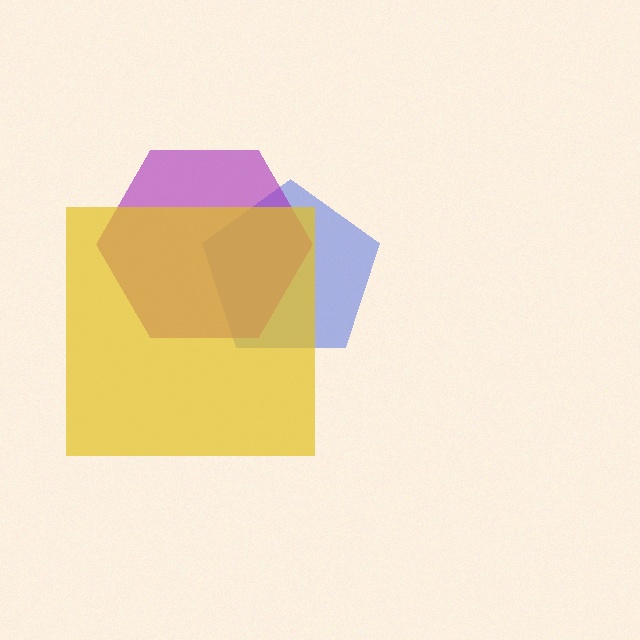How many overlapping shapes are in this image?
There are 3 overlapping shapes in the image.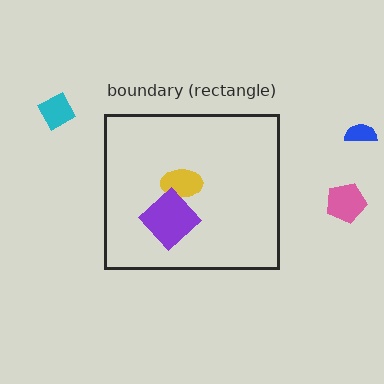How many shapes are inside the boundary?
2 inside, 3 outside.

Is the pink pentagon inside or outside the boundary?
Outside.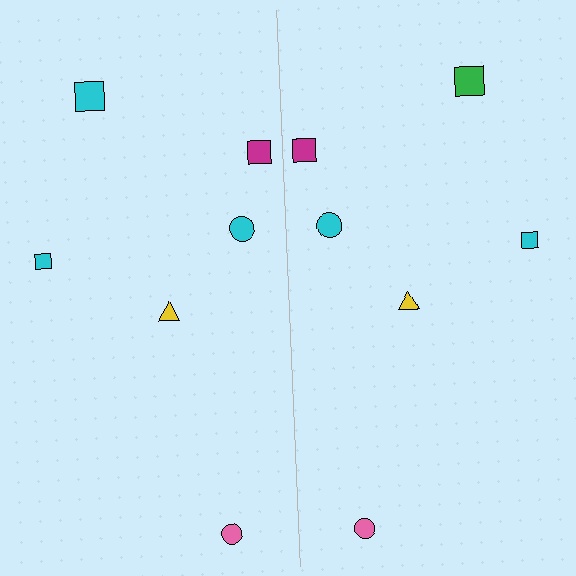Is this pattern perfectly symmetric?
No, the pattern is not perfectly symmetric. The green square on the right side breaks the symmetry — its mirror counterpart is cyan.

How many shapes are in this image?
There are 12 shapes in this image.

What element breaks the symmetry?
The green square on the right side breaks the symmetry — its mirror counterpart is cyan.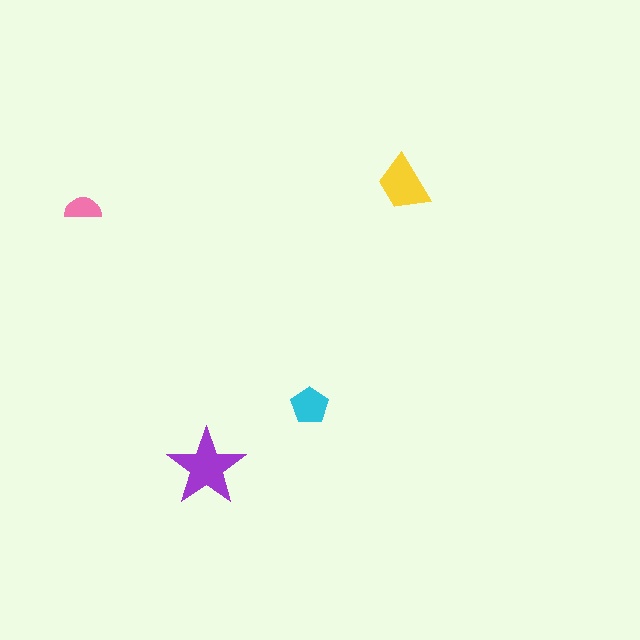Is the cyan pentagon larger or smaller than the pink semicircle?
Larger.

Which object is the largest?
The purple star.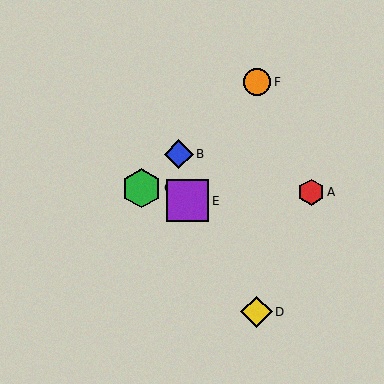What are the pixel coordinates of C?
Object C is at (142, 188).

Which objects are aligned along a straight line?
Objects B, C, F are aligned along a straight line.